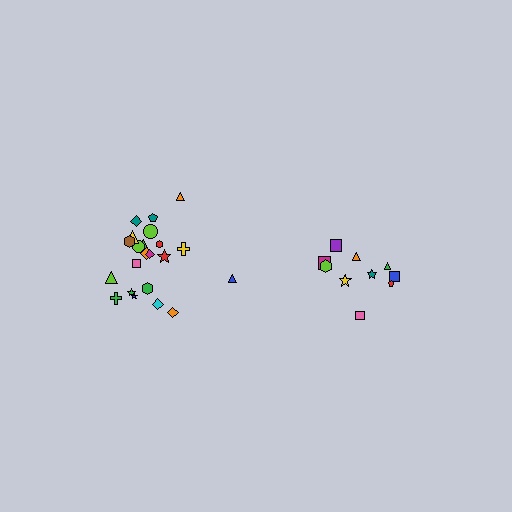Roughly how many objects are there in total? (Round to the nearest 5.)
Roughly 30 objects in total.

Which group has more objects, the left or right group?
The left group.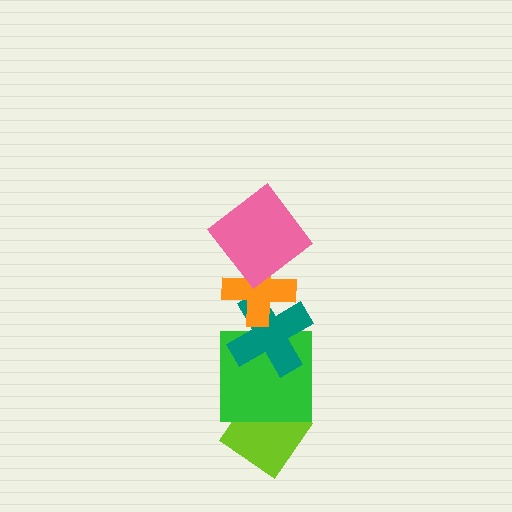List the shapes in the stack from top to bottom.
From top to bottom: the pink diamond, the orange cross, the teal cross, the green square, the lime diamond.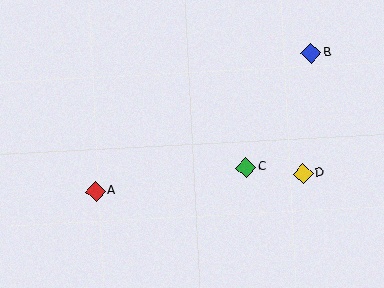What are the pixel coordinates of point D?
Point D is at (303, 174).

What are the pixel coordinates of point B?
Point B is at (311, 53).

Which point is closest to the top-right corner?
Point B is closest to the top-right corner.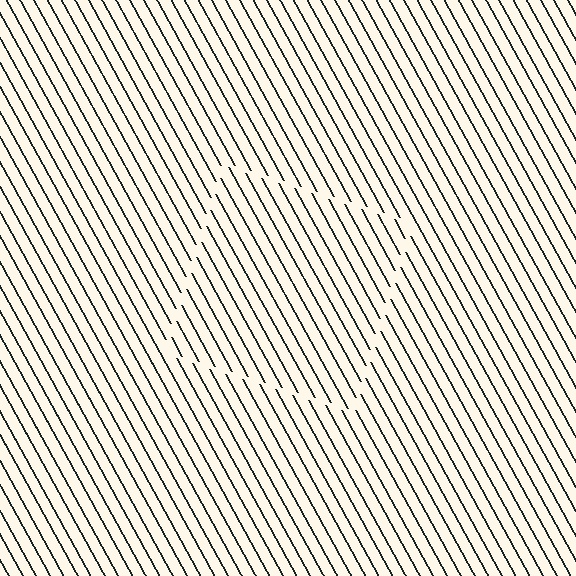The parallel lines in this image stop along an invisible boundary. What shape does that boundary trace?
An illusory square. The interior of the shape contains the same grating, shifted by half a period — the contour is defined by the phase discontinuity where line-ends from the inner and outer gratings abut.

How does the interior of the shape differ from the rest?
The interior of the shape contains the same grating, shifted by half a period — the contour is defined by the phase discontinuity where line-ends from the inner and outer gratings abut.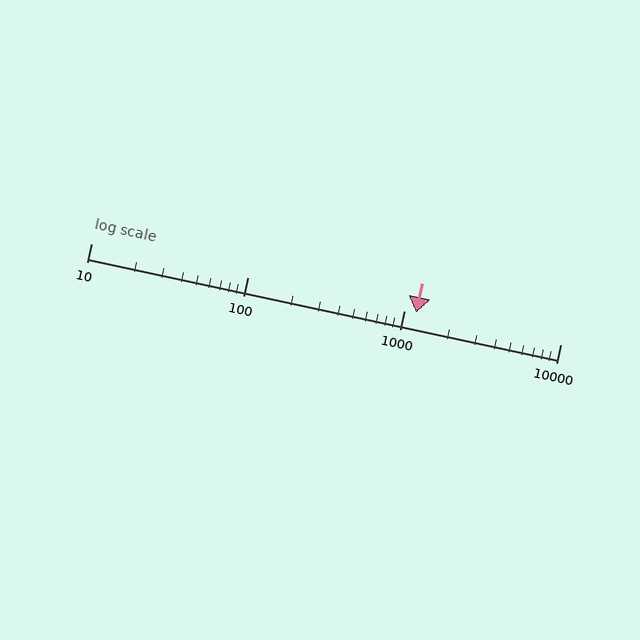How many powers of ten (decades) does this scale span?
The scale spans 3 decades, from 10 to 10000.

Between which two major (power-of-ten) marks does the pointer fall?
The pointer is between 1000 and 10000.